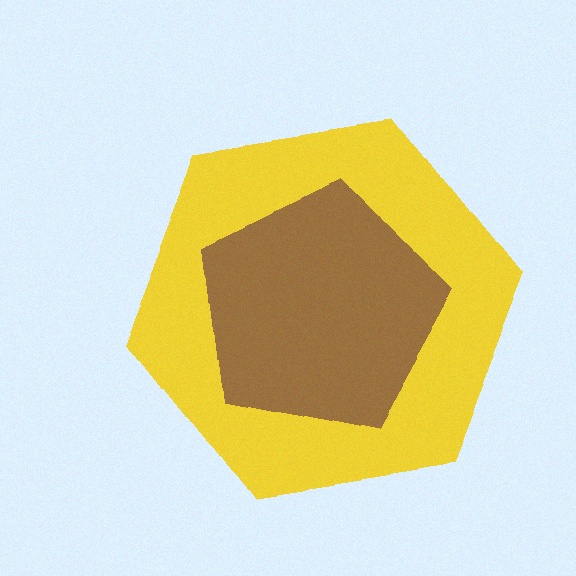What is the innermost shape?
The brown pentagon.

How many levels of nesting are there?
2.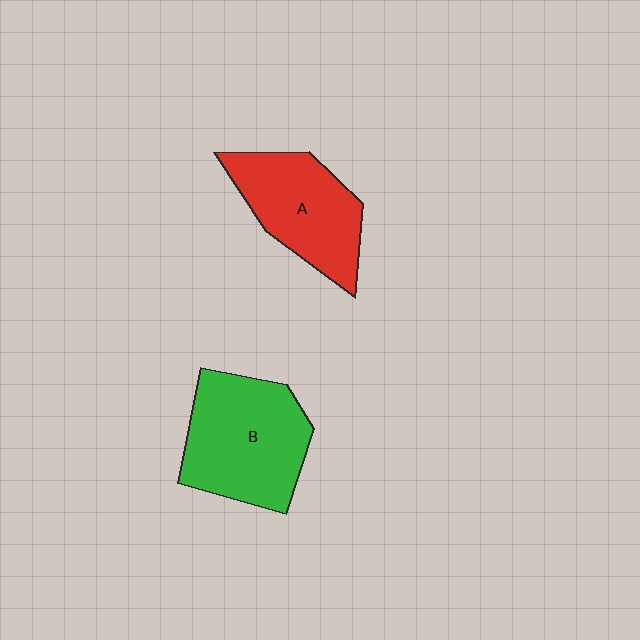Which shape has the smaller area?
Shape A (red).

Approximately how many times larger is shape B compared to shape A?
Approximately 1.2 times.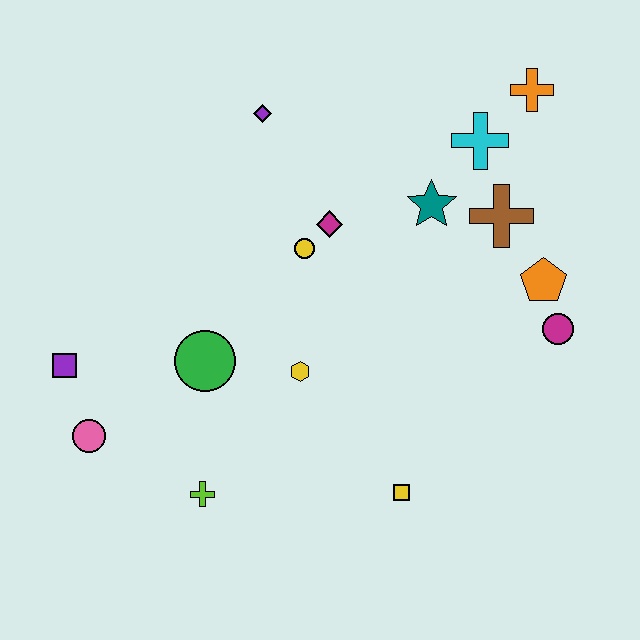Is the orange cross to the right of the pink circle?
Yes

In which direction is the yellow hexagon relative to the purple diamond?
The yellow hexagon is below the purple diamond.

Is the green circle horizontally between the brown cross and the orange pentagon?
No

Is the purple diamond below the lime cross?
No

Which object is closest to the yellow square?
The yellow hexagon is closest to the yellow square.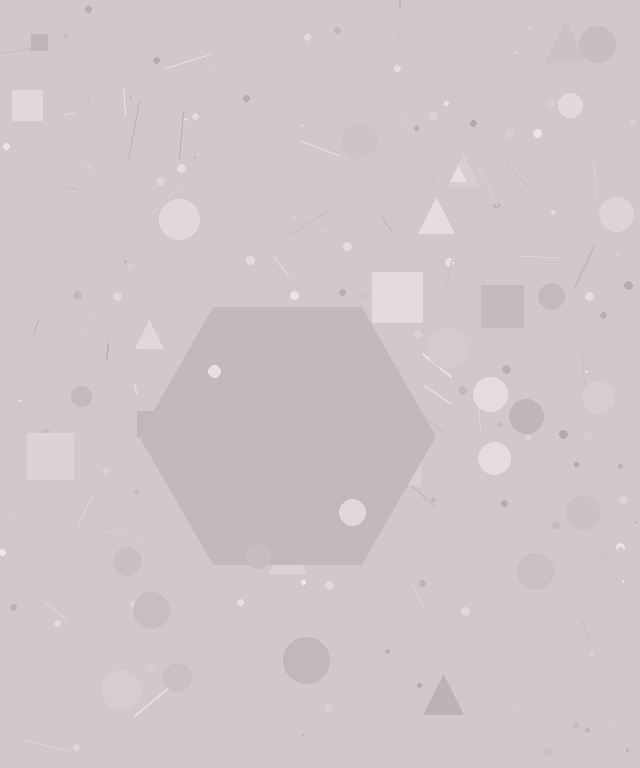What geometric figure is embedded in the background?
A hexagon is embedded in the background.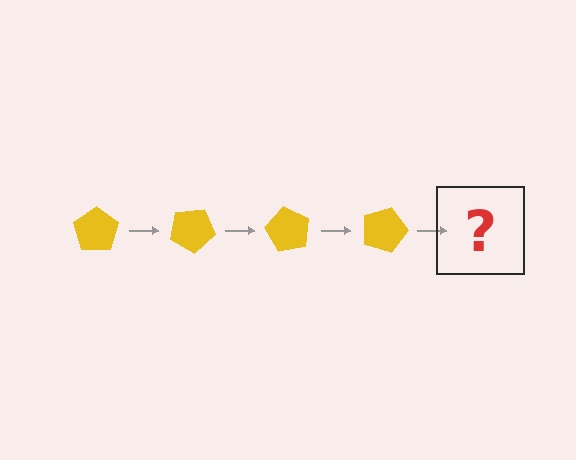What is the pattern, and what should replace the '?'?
The pattern is that the pentagon rotates 30 degrees each step. The '?' should be a yellow pentagon rotated 120 degrees.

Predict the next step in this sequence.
The next step is a yellow pentagon rotated 120 degrees.